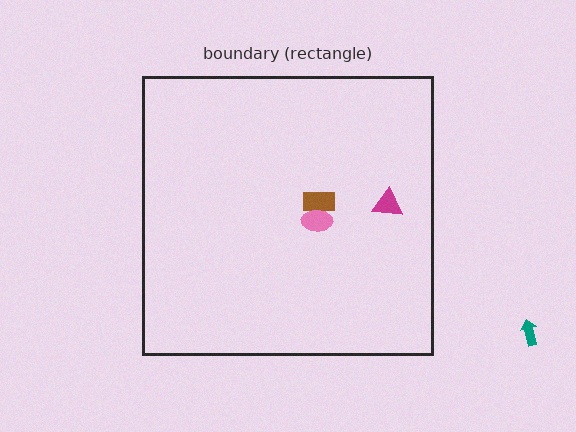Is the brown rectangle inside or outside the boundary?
Inside.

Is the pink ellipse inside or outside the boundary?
Inside.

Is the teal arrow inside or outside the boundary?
Outside.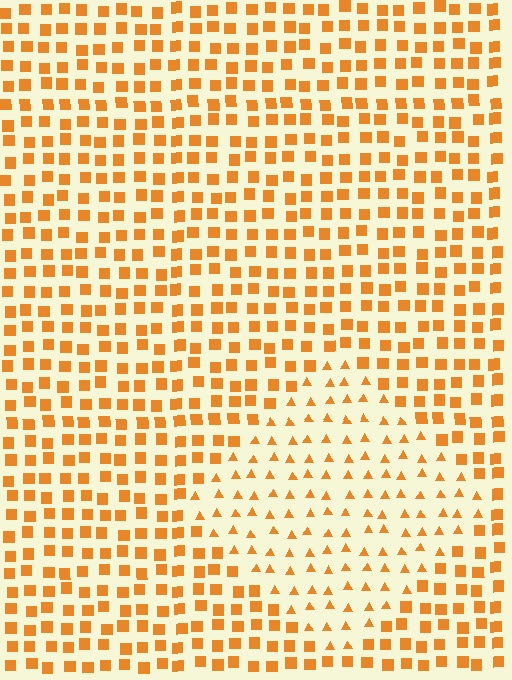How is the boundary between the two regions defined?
The boundary is defined by a change in element shape: triangles inside vs. squares outside. All elements share the same color and spacing.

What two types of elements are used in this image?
The image uses triangles inside the diamond region and squares outside it.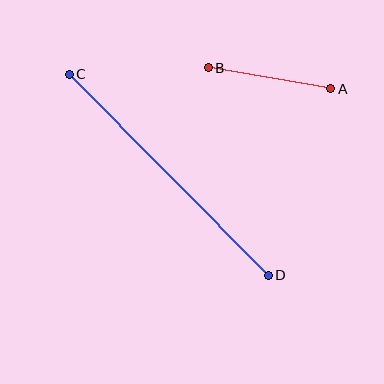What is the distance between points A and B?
The distance is approximately 124 pixels.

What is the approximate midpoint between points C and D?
The midpoint is at approximately (169, 175) pixels.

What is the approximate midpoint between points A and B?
The midpoint is at approximately (270, 78) pixels.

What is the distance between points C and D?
The distance is approximately 283 pixels.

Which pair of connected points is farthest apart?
Points C and D are farthest apart.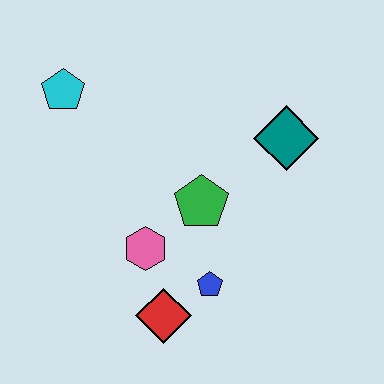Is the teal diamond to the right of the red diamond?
Yes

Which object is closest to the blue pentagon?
The red diamond is closest to the blue pentagon.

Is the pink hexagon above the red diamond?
Yes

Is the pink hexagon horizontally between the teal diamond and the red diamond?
No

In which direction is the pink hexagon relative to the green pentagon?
The pink hexagon is to the left of the green pentagon.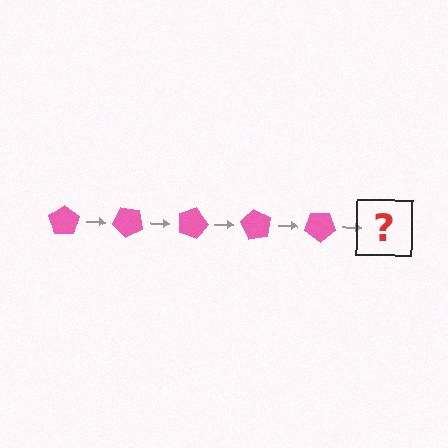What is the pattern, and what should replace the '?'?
The pattern is that the pentagon rotates 45 degrees each step. The '?' should be a pink pentagon rotated 225 degrees.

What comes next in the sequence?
The next element should be a pink pentagon rotated 225 degrees.